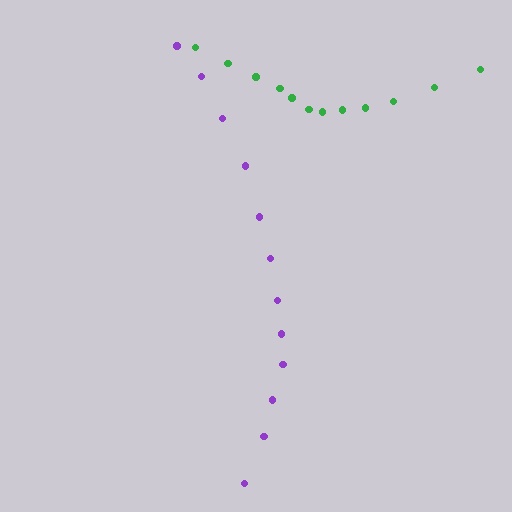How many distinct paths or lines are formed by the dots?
There are 2 distinct paths.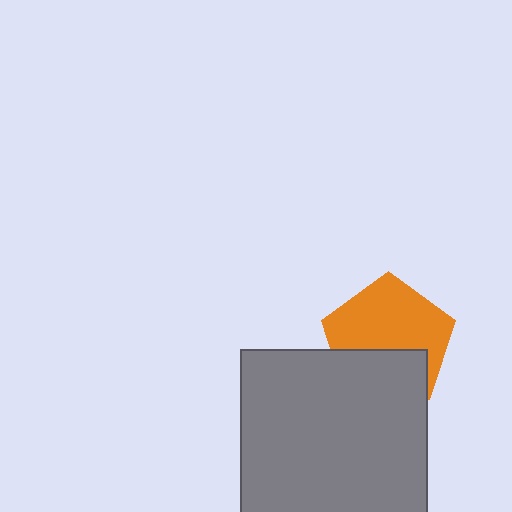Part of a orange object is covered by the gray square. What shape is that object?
It is a pentagon.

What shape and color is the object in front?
The object in front is a gray square.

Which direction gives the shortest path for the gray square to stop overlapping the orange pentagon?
Moving down gives the shortest separation.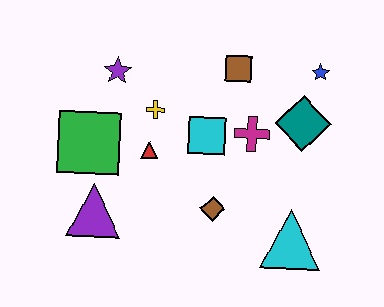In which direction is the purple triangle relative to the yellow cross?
The purple triangle is below the yellow cross.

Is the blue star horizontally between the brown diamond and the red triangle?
No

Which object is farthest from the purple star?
The cyan triangle is farthest from the purple star.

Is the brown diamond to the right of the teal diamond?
No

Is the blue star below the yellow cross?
No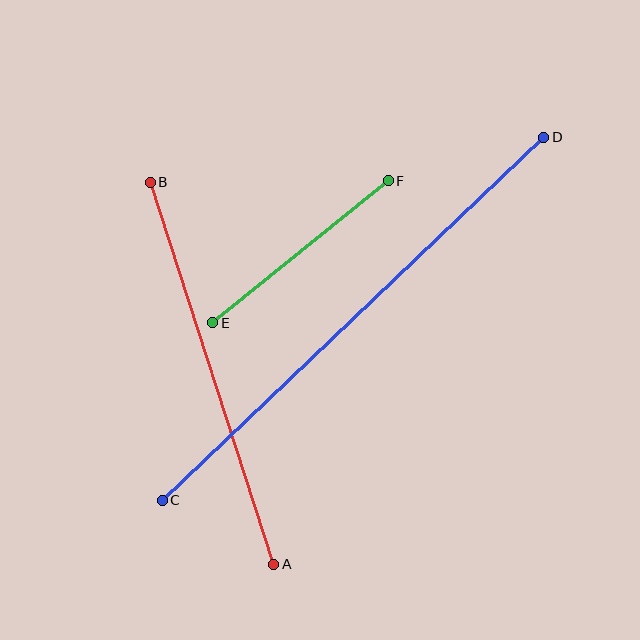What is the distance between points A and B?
The distance is approximately 401 pixels.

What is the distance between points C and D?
The distance is approximately 527 pixels.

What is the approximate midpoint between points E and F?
The midpoint is at approximately (301, 252) pixels.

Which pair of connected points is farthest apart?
Points C and D are farthest apart.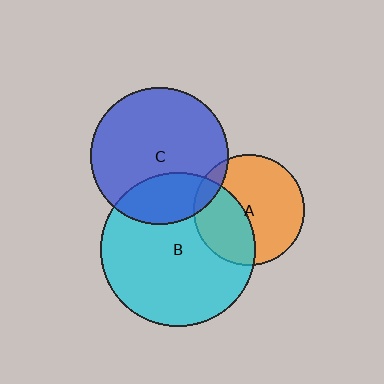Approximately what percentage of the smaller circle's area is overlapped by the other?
Approximately 25%.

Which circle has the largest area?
Circle B (cyan).